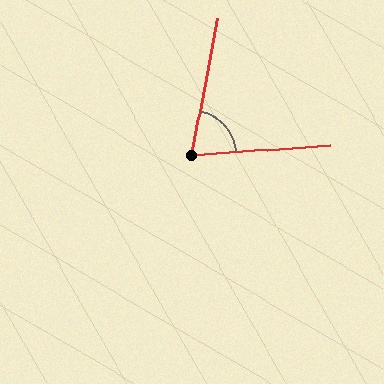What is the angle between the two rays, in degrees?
Approximately 75 degrees.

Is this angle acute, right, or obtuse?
It is acute.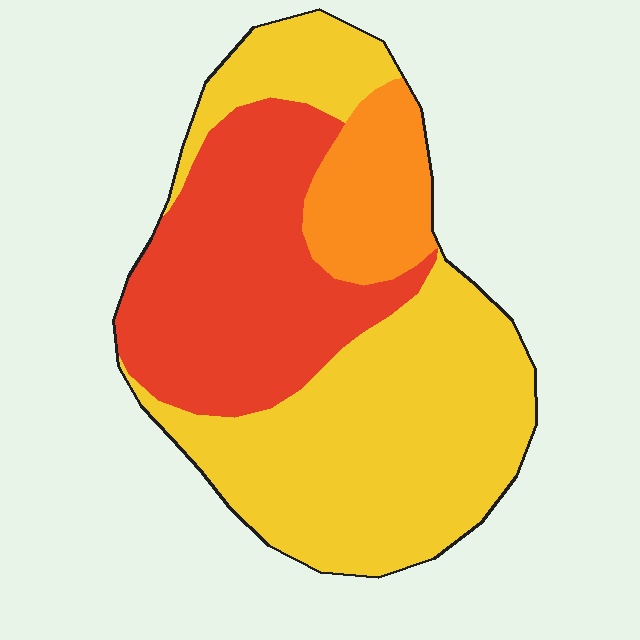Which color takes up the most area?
Yellow, at roughly 55%.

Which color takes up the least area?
Orange, at roughly 15%.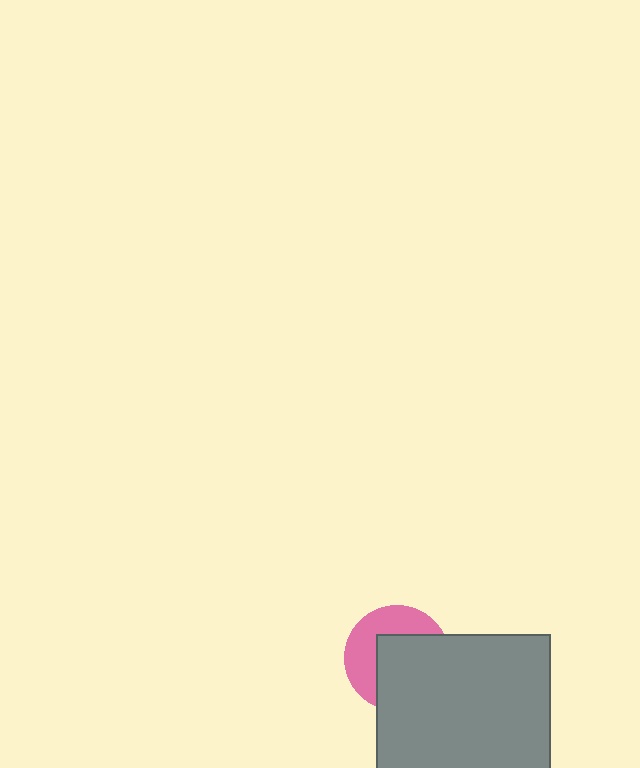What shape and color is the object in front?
The object in front is a gray square.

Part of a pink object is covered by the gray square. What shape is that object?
It is a circle.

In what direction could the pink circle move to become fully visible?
The pink circle could move toward the upper-left. That would shift it out from behind the gray square entirely.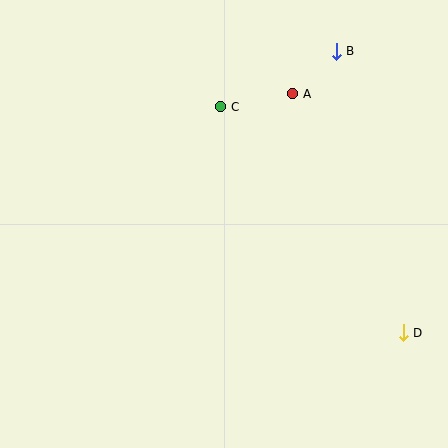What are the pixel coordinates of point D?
Point D is at (403, 333).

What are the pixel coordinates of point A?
Point A is at (293, 94).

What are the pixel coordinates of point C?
Point C is at (221, 107).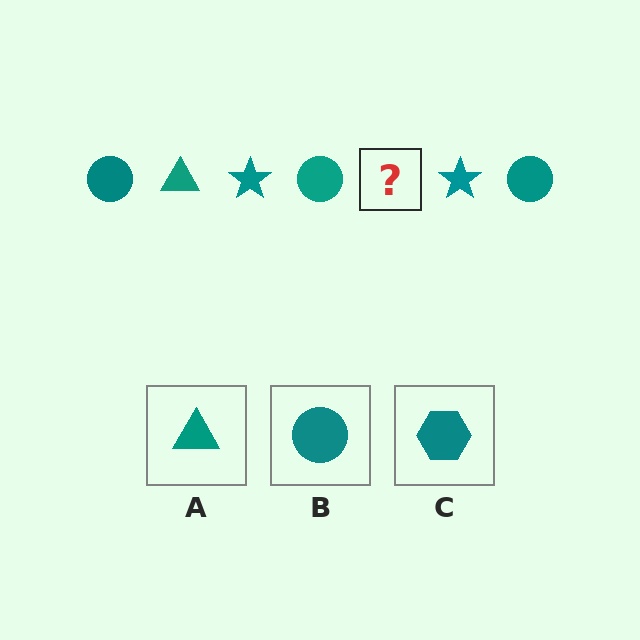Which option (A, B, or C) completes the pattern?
A.